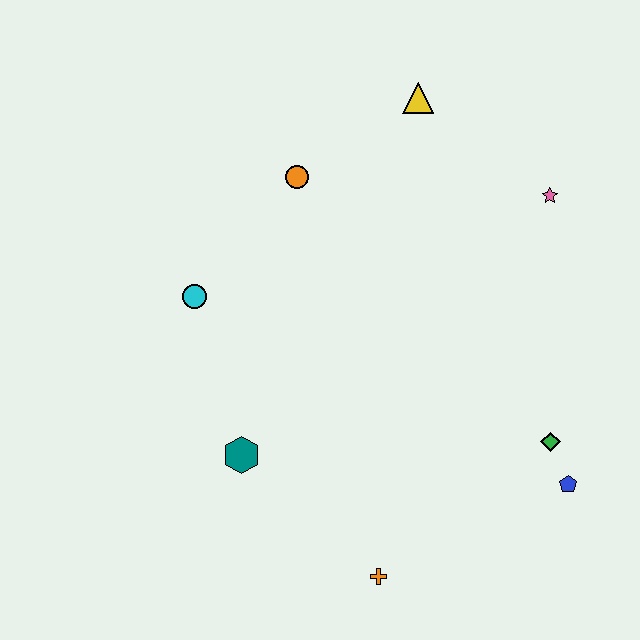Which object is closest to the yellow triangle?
The orange circle is closest to the yellow triangle.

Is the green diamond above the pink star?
No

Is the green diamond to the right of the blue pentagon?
No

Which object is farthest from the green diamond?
The cyan circle is farthest from the green diamond.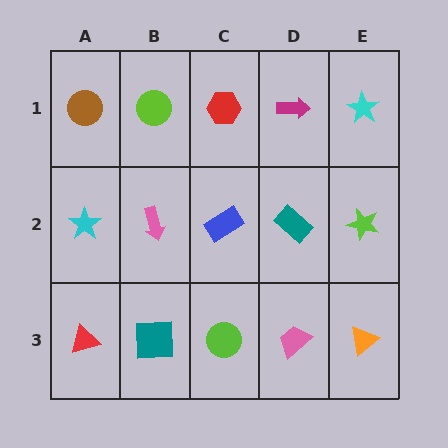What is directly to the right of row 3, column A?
A teal square.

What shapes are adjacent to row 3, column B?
A pink arrow (row 2, column B), a red triangle (row 3, column A), a lime circle (row 3, column C).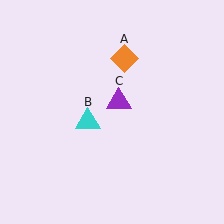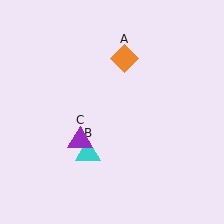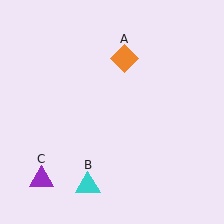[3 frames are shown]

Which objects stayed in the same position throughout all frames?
Orange diamond (object A) remained stationary.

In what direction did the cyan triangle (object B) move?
The cyan triangle (object B) moved down.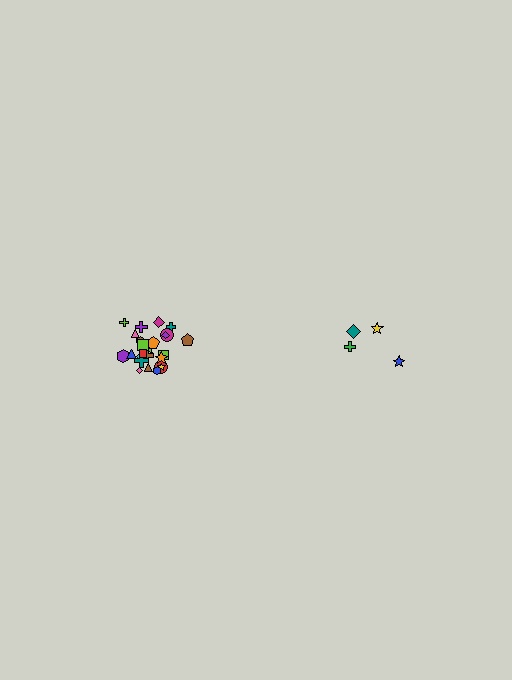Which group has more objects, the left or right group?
The left group.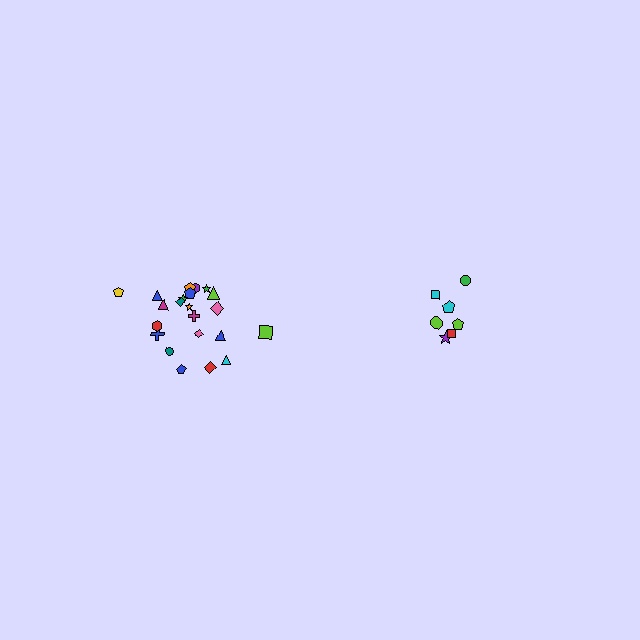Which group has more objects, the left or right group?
The left group.